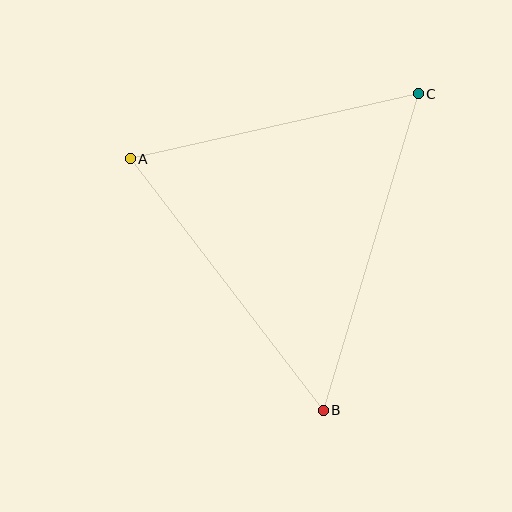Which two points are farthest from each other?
Points B and C are farthest from each other.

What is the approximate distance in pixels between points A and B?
The distance between A and B is approximately 317 pixels.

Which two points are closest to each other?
Points A and C are closest to each other.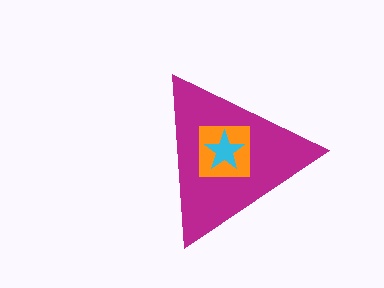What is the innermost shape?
The cyan star.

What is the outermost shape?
The magenta triangle.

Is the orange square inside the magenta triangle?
Yes.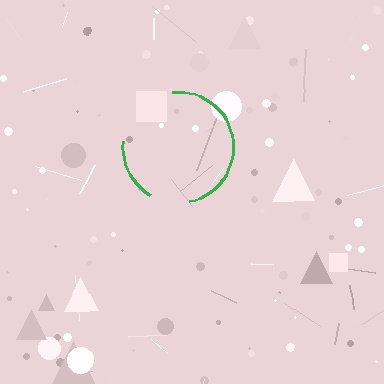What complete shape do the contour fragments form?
The contour fragments form a circle.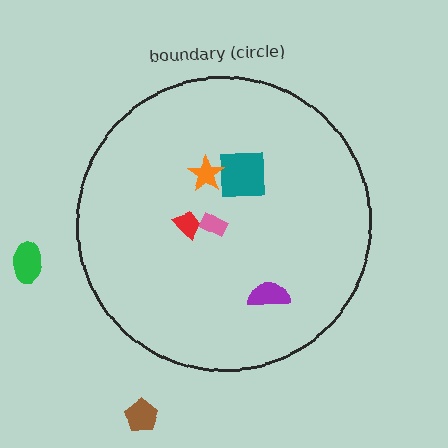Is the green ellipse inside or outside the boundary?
Outside.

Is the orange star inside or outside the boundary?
Inside.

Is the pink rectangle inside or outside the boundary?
Inside.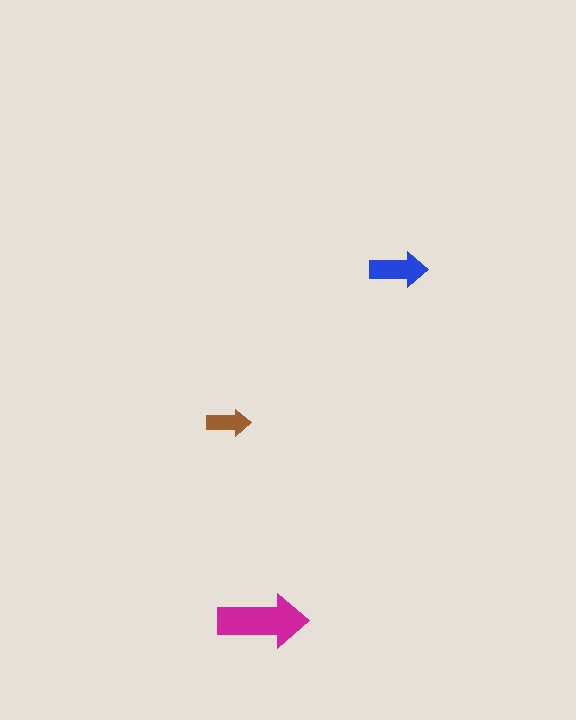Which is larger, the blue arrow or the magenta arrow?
The magenta one.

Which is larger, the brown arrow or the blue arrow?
The blue one.